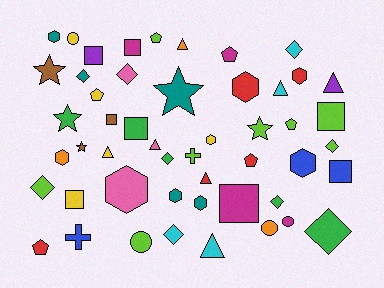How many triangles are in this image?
There are 7 triangles.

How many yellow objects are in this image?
There are 5 yellow objects.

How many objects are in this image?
There are 50 objects.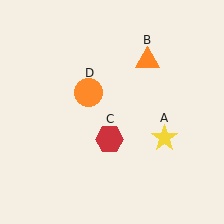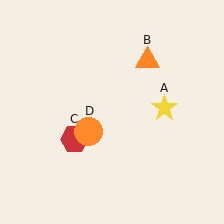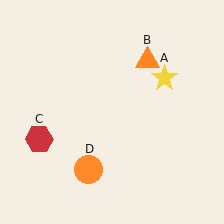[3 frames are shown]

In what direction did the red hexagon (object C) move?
The red hexagon (object C) moved left.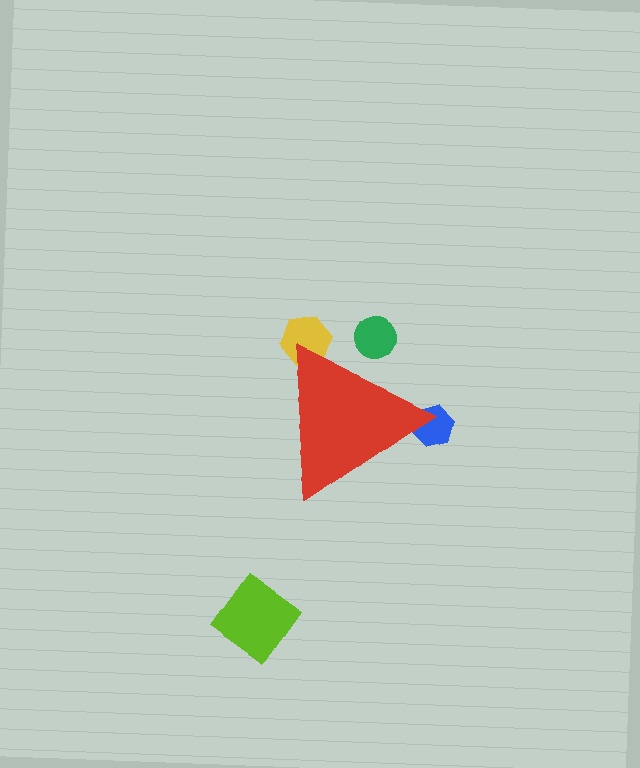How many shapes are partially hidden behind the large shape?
3 shapes are partially hidden.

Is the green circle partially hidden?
Yes, the green circle is partially hidden behind the red triangle.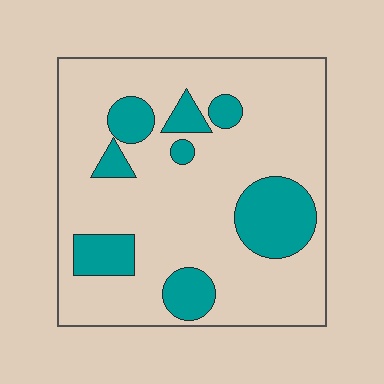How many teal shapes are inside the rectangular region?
8.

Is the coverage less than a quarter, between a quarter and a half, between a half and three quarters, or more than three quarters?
Less than a quarter.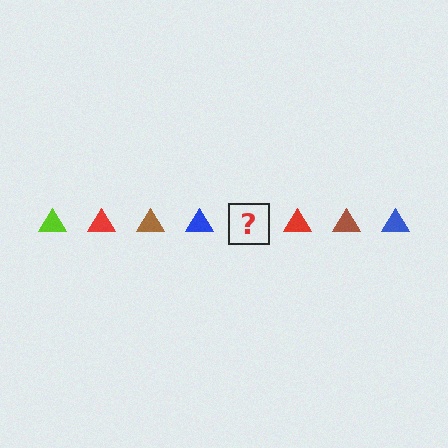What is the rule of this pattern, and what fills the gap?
The rule is that the pattern cycles through lime, red, brown, blue triangles. The gap should be filled with a lime triangle.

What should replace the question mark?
The question mark should be replaced with a lime triangle.